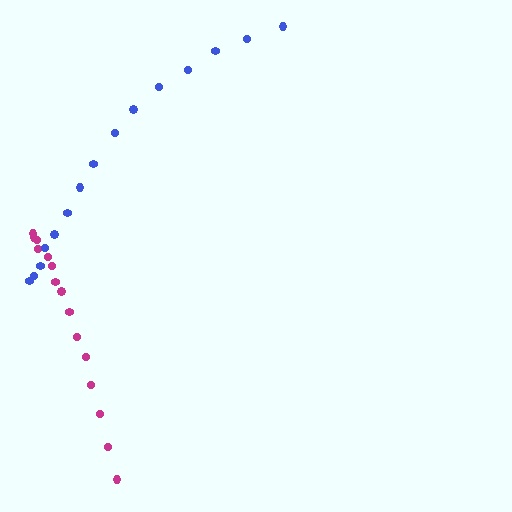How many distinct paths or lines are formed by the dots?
There are 2 distinct paths.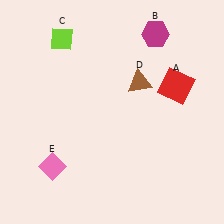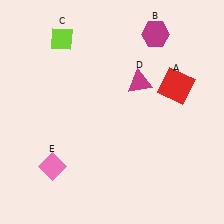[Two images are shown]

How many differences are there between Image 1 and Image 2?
There is 1 difference between the two images.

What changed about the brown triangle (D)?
In Image 1, D is brown. In Image 2, it changed to magenta.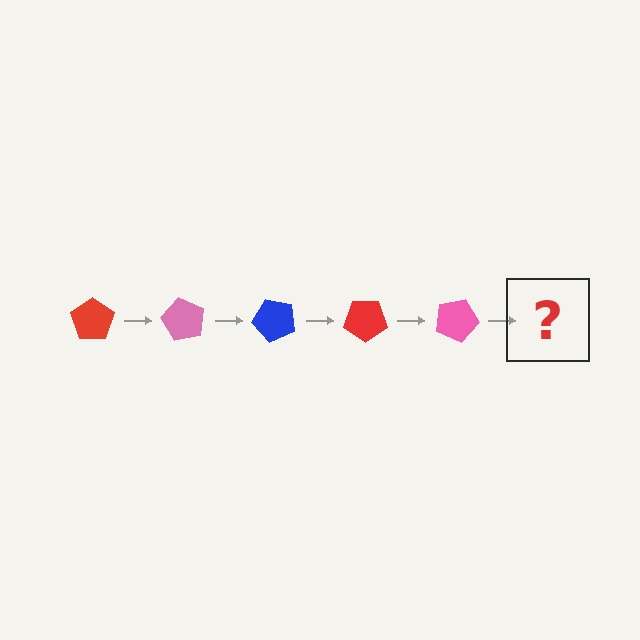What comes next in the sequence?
The next element should be a blue pentagon, rotated 300 degrees from the start.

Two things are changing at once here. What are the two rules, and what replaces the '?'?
The two rules are that it rotates 60 degrees each step and the color cycles through red, pink, and blue. The '?' should be a blue pentagon, rotated 300 degrees from the start.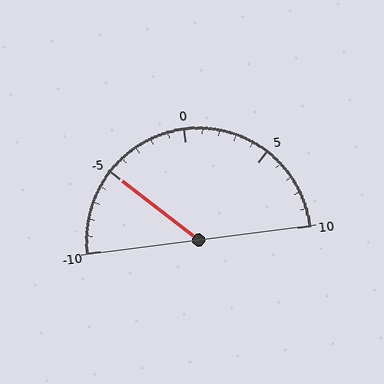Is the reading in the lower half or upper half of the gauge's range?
The reading is in the lower half of the range (-10 to 10).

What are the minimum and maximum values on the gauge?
The gauge ranges from -10 to 10.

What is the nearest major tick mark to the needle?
The nearest major tick mark is -5.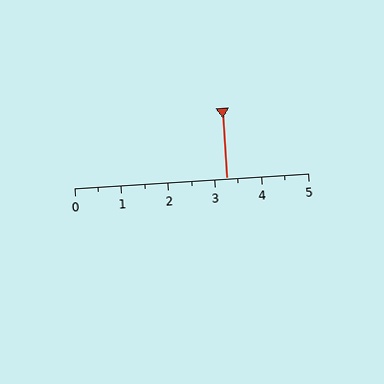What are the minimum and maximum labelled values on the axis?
The axis runs from 0 to 5.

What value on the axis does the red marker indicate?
The marker indicates approximately 3.2.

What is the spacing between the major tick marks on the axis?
The major ticks are spaced 1 apart.